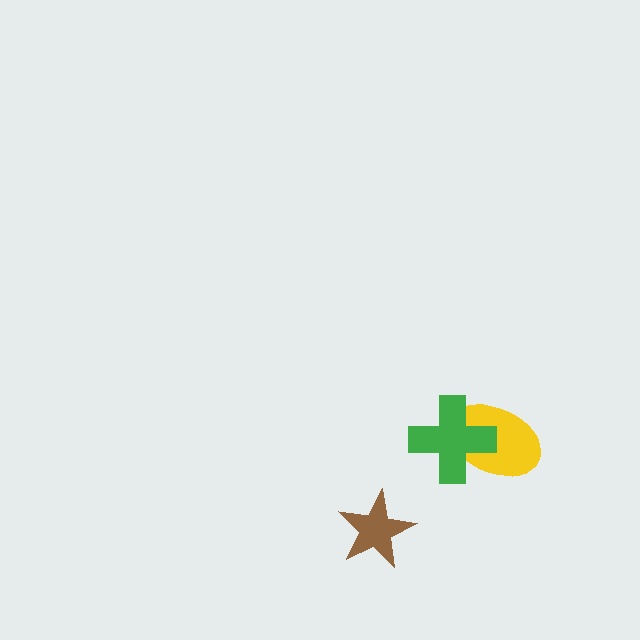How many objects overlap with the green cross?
1 object overlaps with the green cross.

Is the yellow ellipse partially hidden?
Yes, it is partially covered by another shape.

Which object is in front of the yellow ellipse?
The green cross is in front of the yellow ellipse.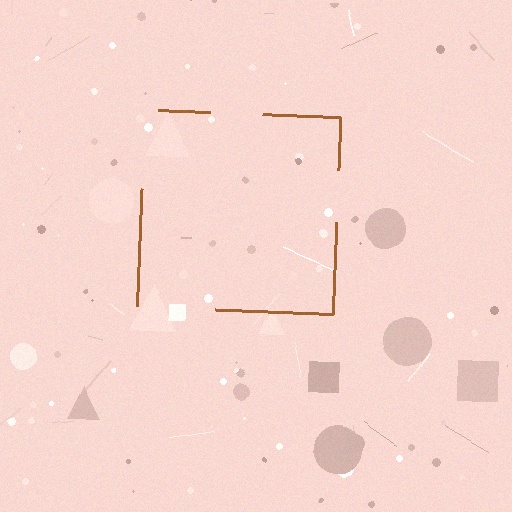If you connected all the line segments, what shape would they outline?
They would outline a square.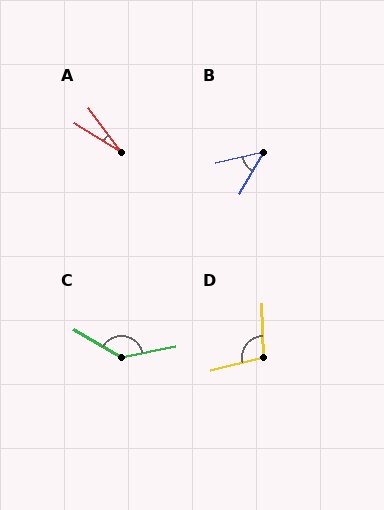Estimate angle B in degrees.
Approximately 47 degrees.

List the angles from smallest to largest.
A (21°), B (47°), D (102°), C (138°).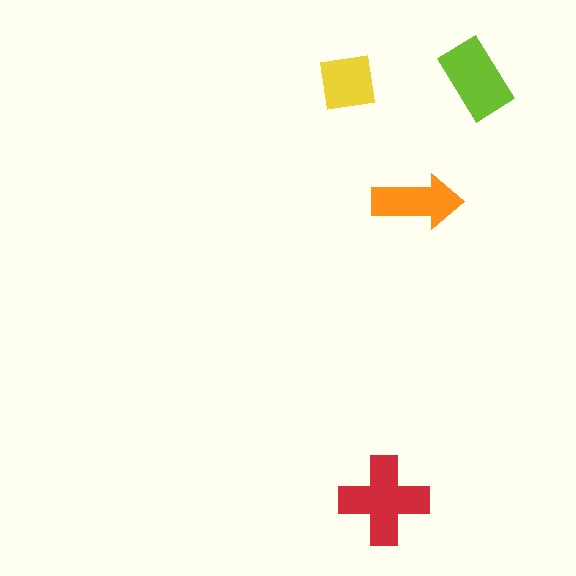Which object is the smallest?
The yellow square.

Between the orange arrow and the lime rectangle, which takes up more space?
The lime rectangle.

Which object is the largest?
The red cross.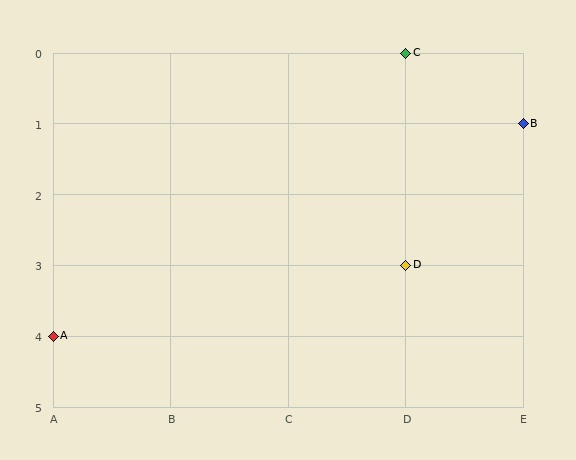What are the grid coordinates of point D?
Point D is at grid coordinates (D, 3).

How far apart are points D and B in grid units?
Points D and B are 1 column and 2 rows apart (about 2.2 grid units diagonally).